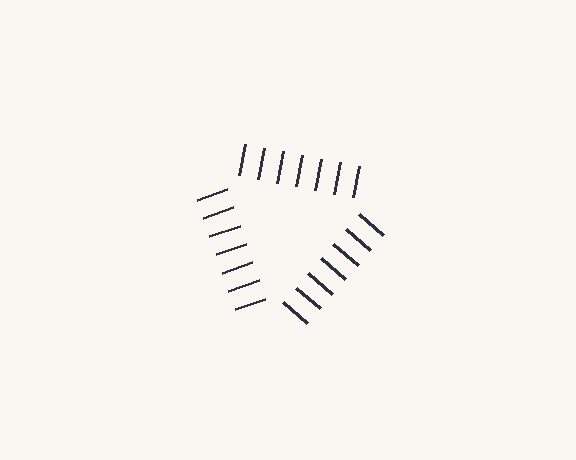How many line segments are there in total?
21 — 7 along each of the 3 edges.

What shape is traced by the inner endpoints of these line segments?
An illusory triangle — the line segments terminate on its edges but no continuous stroke is drawn.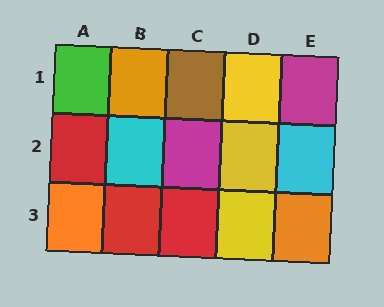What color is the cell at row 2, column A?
Red.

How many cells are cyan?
2 cells are cyan.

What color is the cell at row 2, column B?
Cyan.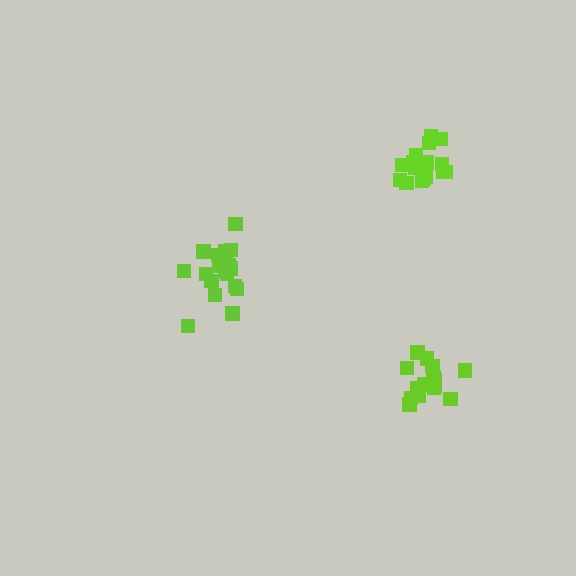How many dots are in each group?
Group 1: 16 dots, Group 2: 18 dots, Group 3: 17 dots (51 total).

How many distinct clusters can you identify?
There are 3 distinct clusters.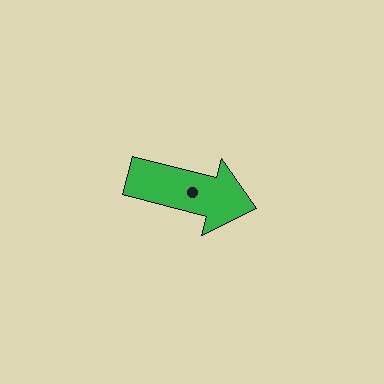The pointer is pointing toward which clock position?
Roughly 3 o'clock.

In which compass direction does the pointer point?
East.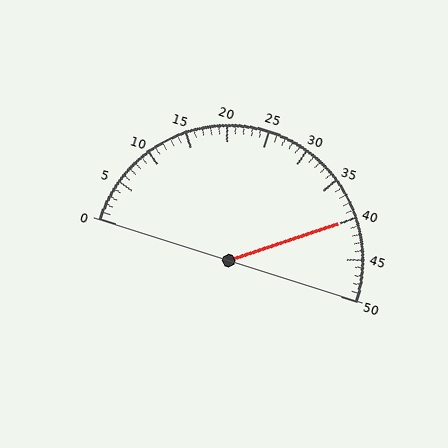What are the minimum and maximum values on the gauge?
The gauge ranges from 0 to 50.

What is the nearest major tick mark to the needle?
The nearest major tick mark is 40.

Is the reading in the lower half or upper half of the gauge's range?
The reading is in the upper half of the range (0 to 50).